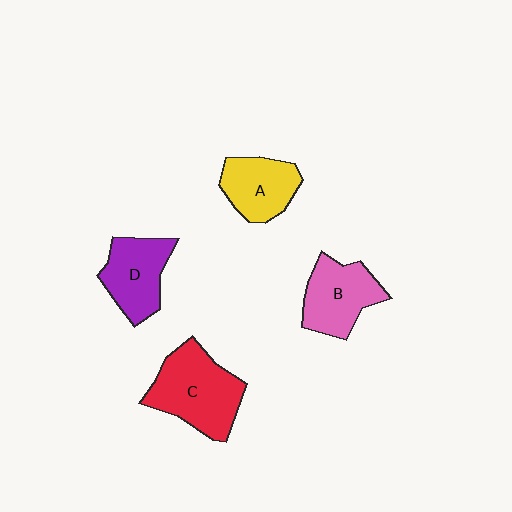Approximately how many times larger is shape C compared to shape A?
Approximately 1.5 times.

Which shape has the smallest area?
Shape A (yellow).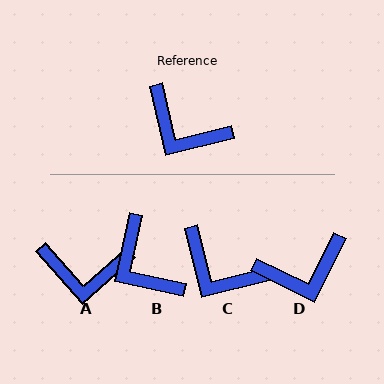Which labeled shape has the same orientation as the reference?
C.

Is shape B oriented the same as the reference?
No, it is off by about 25 degrees.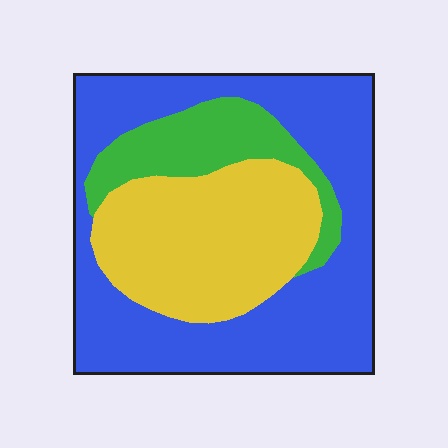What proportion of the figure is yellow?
Yellow covers about 30% of the figure.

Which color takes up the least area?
Green, at roughly 15%.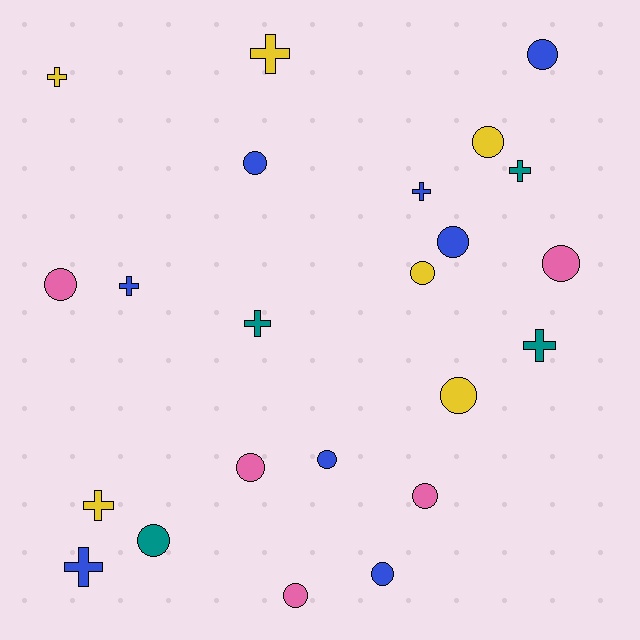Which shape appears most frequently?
Circle, with 14 objects.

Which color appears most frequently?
Blue, with 8 objects.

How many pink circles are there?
There are 5 pink circles.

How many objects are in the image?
There are 23 objects.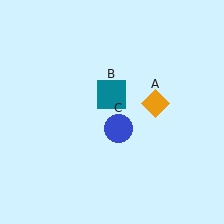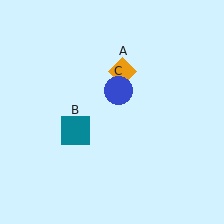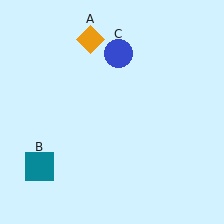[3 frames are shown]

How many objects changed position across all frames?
3 objects changed position: orange diamond (object A), teal square (object B), blue circle (object C).